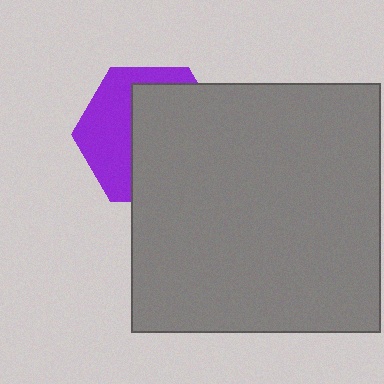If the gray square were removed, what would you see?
You would see the complete purple hexagon.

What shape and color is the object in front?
The object in front is a gray square.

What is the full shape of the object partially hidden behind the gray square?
The partially hidden object is a purple hexagon.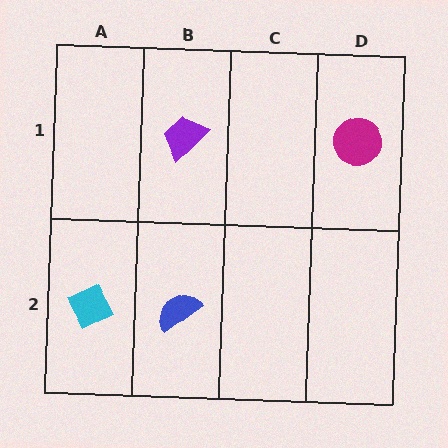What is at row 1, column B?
A purple trapezoid.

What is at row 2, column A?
A cyan diamond.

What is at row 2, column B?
A blue semicircle.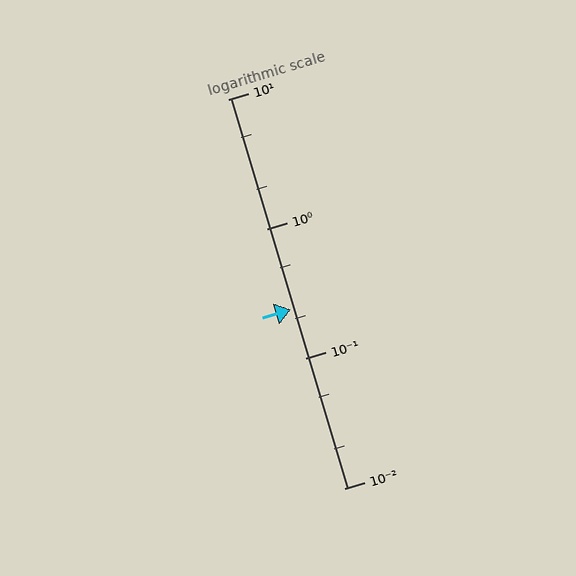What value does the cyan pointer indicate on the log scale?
The pointer indicates approximately 0.24.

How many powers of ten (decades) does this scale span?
The scale spans 3 decades, from 0.01 to 10.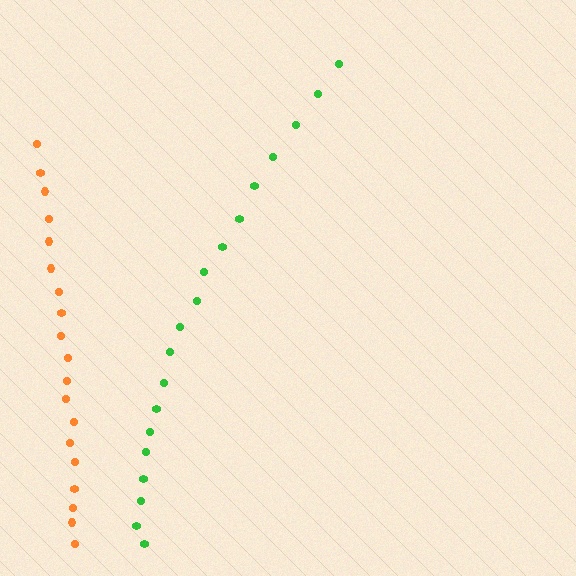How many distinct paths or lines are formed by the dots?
There are 2 distinct paths.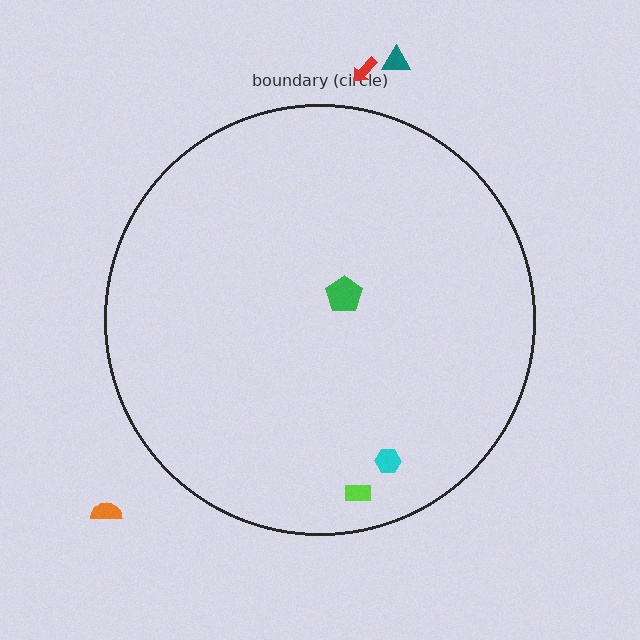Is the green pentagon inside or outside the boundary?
Inside.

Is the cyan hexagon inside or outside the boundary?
Inside.